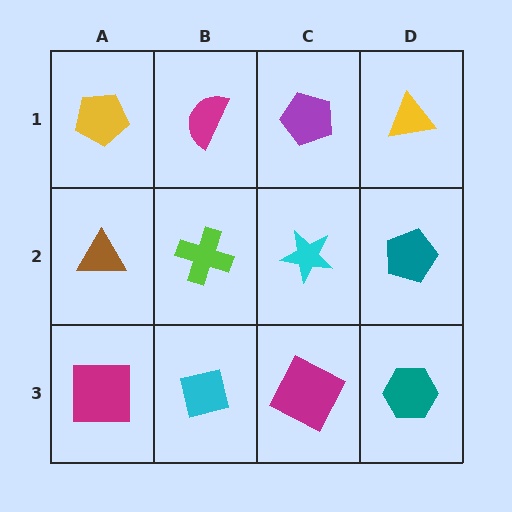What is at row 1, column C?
A purple pentagon.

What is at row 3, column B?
A cyan square.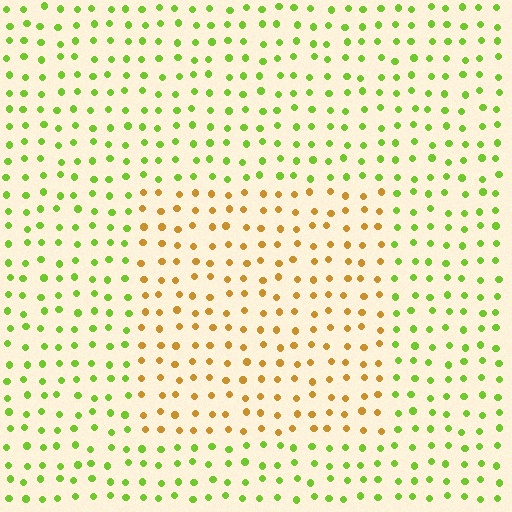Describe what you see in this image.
The image is filled with small lime elements in a uniform arrangement. A rectangle-shaped region is visible where the elements are tinted to a slightly different hue, forming a subtle color boundary.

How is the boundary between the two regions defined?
The boundary is defined purely by a slight shift in hue (about 56 degrees). Spacing, size, and orientation are identical on both sides.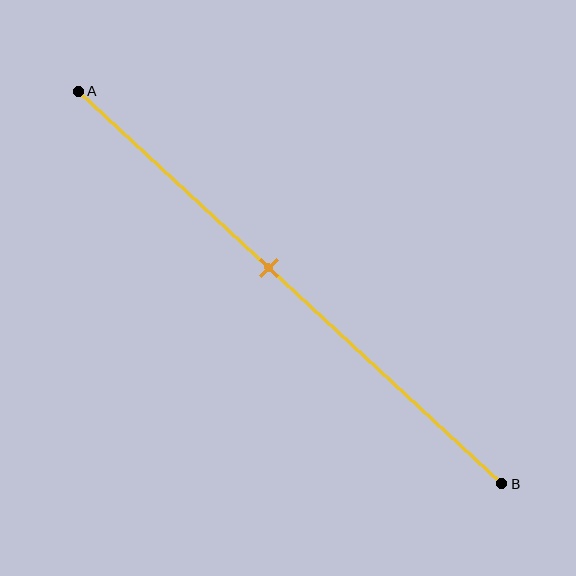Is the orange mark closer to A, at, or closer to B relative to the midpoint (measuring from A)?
The orange mark is closer to point A than the midpoint of segment AB.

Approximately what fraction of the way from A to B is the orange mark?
The orange mark is approximately 45% of the way from A to B.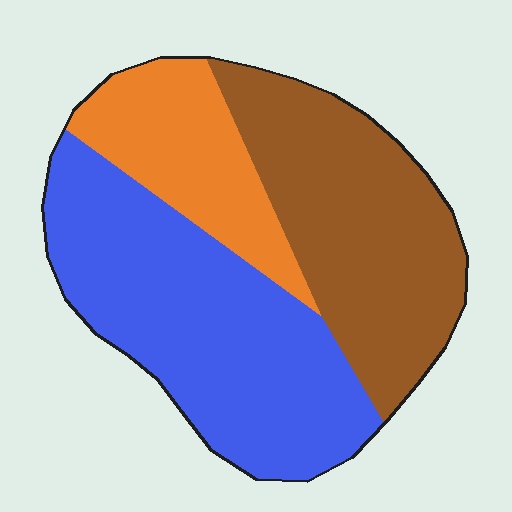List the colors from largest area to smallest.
From largest to smallest: blue, brown, orange.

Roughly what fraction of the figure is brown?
Brown covers 36% of the figure.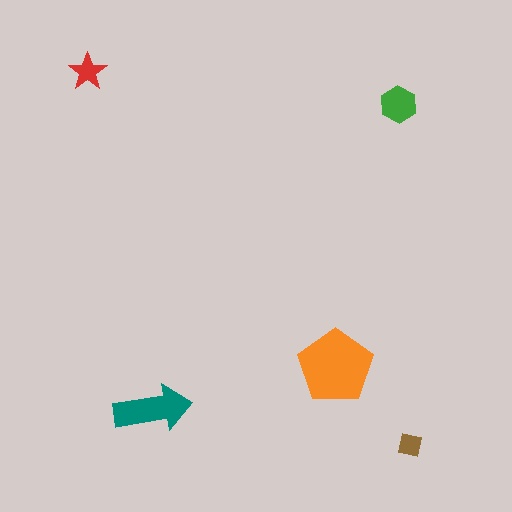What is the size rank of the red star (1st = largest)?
4th.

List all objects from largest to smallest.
The orange pentagon, the teal arrow, the green hexagon, the red star, the brown square.